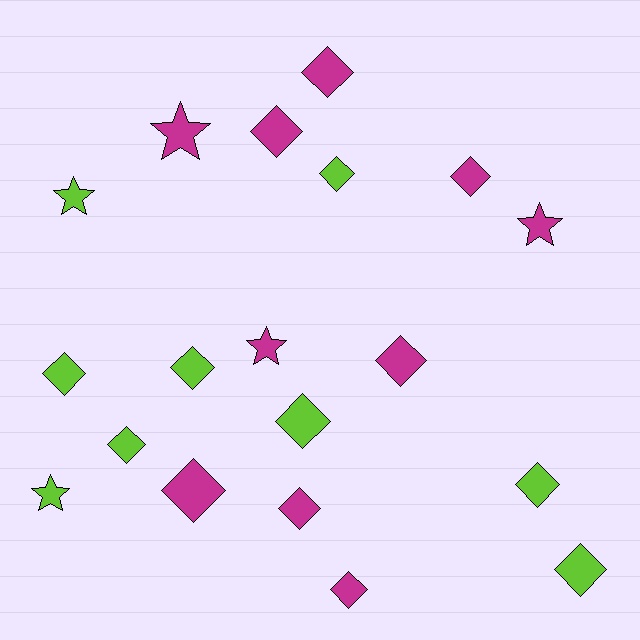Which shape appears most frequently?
Diamond, with 14 objects.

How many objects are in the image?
There are 19 objects.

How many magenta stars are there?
There are 3 magenta stars.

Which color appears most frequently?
Magenta, with 10 objects.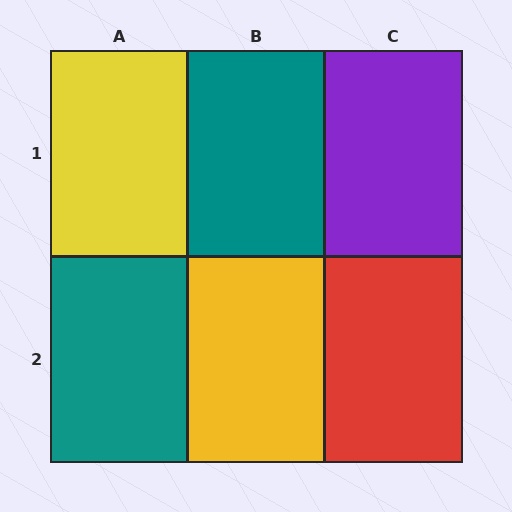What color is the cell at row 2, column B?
Yellow.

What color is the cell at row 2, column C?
Red.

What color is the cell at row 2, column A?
Teal.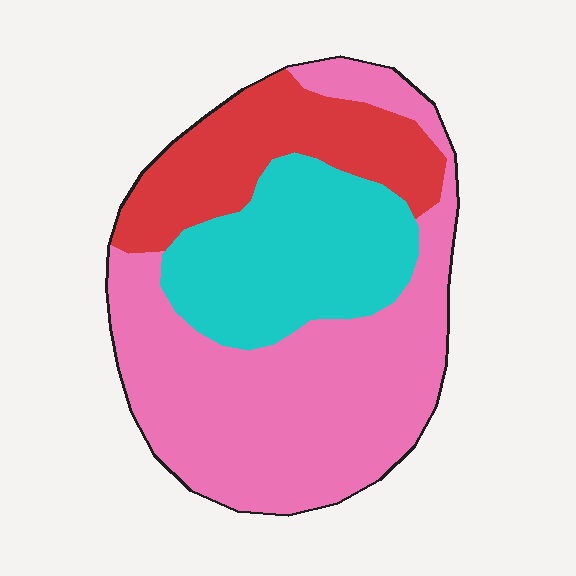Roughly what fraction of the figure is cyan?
Cyan covers roughly 25% of the figure.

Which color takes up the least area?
Red, at roughly 20%.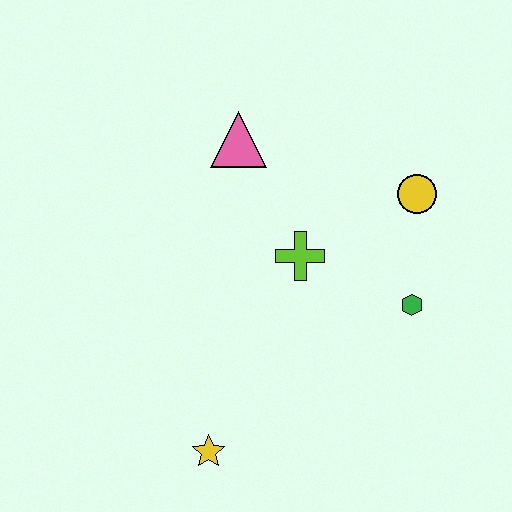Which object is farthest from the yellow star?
The yellow circle is farthest from the yellow star.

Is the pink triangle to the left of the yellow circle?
Yes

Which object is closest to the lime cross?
The green hexagon is closest to the lime cross.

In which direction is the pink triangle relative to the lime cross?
The pink triangle is above the lime cross.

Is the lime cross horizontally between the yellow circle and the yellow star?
Yes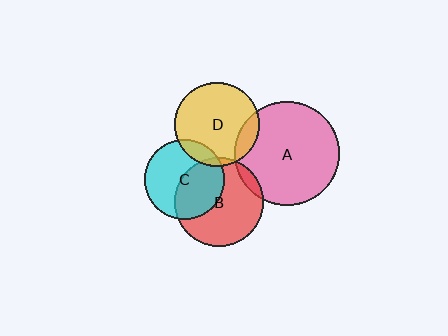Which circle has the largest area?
Circle A (pink).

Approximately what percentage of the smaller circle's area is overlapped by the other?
Approximately 5%.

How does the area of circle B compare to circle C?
Approximately 1.2 times.